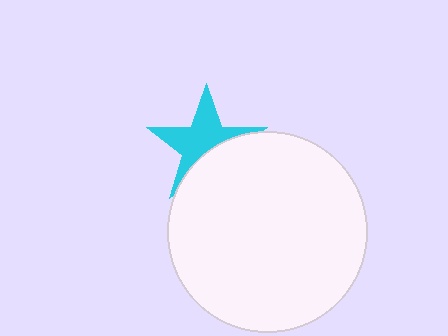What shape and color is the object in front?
The object in front is a white circle.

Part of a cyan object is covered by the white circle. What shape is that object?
It is a star.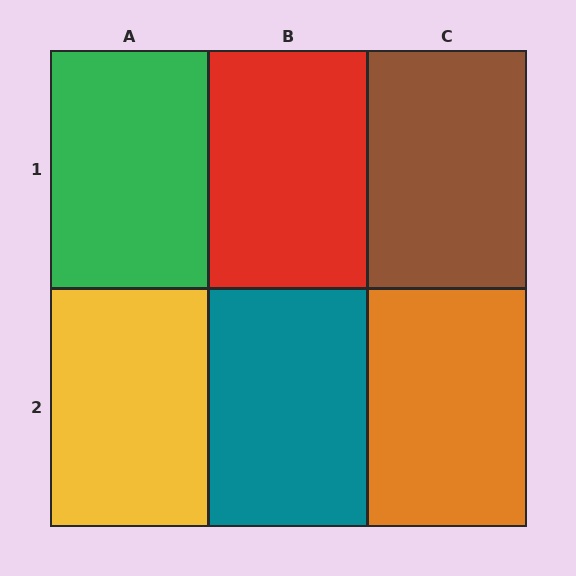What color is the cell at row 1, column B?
Red.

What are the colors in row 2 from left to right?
Yellow, teal, orange.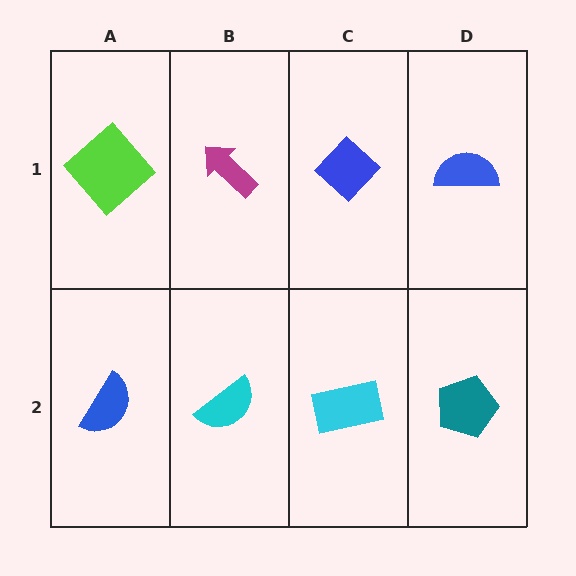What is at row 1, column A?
A lime diamond.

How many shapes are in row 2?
4 shapes.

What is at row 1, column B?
A magenta arrow.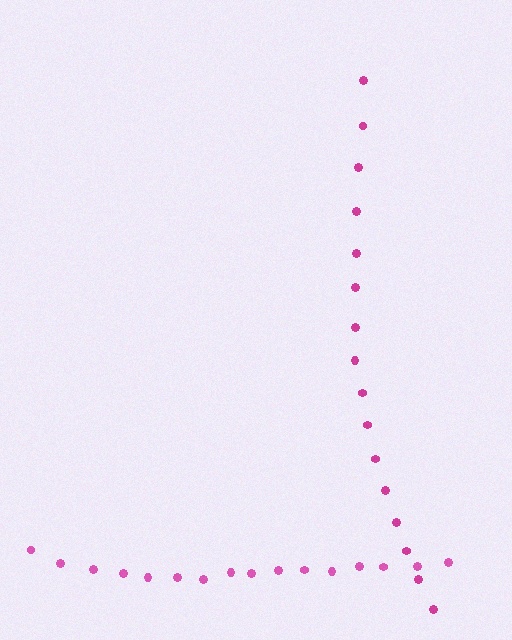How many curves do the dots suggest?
There are 2 distinct paths.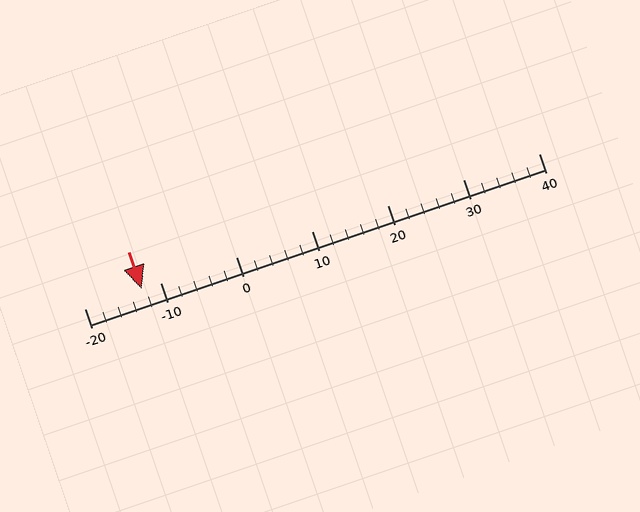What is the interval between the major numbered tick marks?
The major tick marks are spaced 10 units apart.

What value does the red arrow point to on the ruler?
The red arrow points to approximately -12.